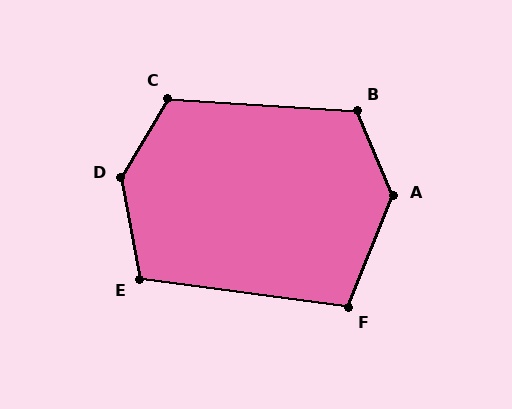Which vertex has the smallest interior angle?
F, at approximately 104 degrees.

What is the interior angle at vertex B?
Approximately 117 degrees (obtuse).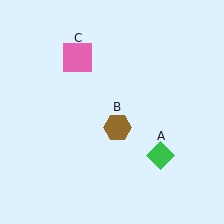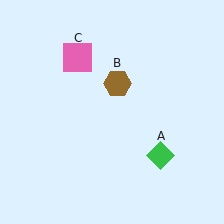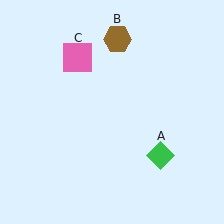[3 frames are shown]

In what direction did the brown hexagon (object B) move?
The brown hexagon (object B) moved up.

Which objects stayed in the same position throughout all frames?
Green diamond (object A) and pink square (object C) remained stationary.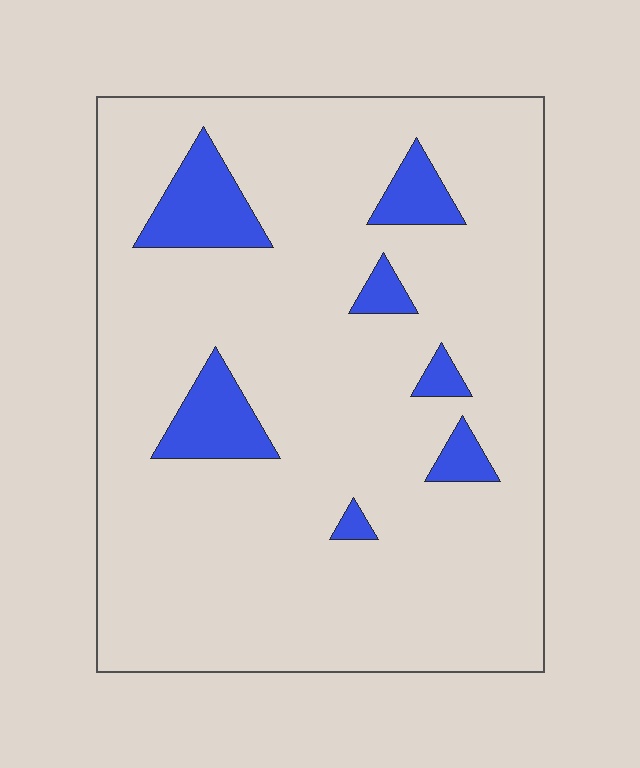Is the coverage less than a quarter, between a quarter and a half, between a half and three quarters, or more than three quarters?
Less than a quarter.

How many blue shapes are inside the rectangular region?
7.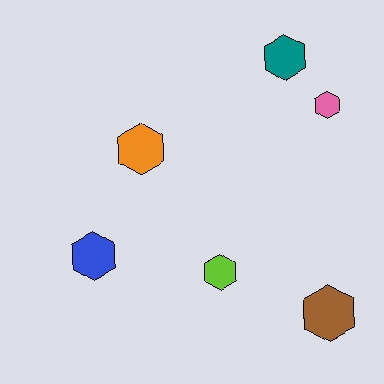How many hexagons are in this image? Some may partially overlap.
There are 6 hexagons.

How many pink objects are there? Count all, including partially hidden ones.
There is 1 pink object.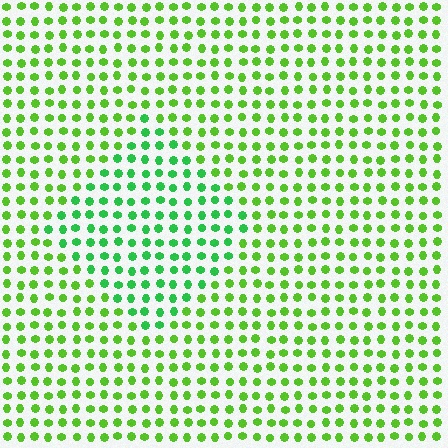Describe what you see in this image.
The image is filled with small lime elements in a uniform arrangement. A diamond-shaped region is visible where the elements are tinted to a slightly different hue, forming a subtle color boundary.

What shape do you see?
I see a diamond.